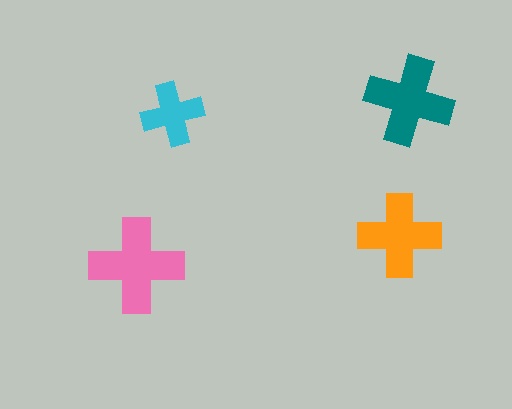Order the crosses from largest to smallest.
the pink one, the teal one, the orange one, the cyan one.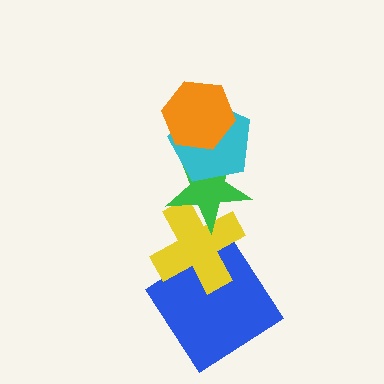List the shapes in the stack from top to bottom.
From top to bottom: the orange hexagon, the cyan pentagon, the green star, the yellow cross, the blue diamond.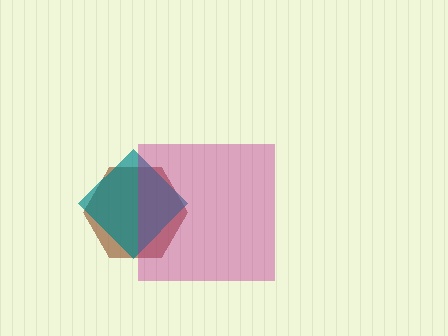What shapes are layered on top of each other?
The layered shapes are: a brown hexagon, a teal diamond, a magenta square.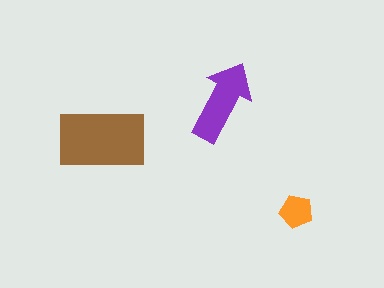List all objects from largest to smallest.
The brown rectangle, the purple arrow, the orange pentagon.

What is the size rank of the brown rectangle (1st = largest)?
1st.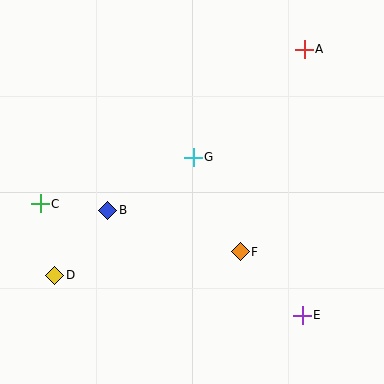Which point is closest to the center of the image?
Point G at (193, 157) is closest to the center.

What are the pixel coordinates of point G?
Point G is at (193, 157).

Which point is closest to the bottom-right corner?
Point E is closest to the bottom-right corner.